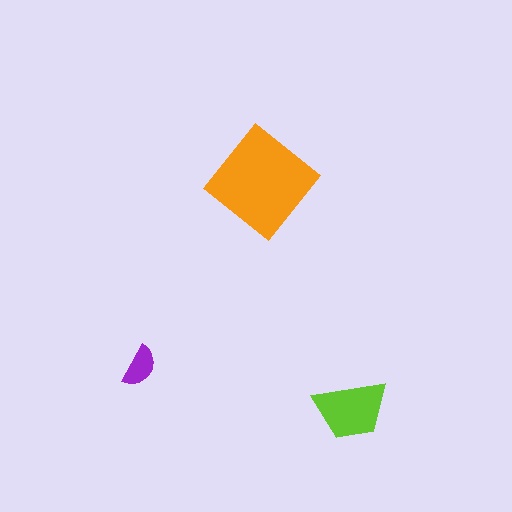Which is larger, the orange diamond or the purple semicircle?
The orange diamond.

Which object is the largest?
The orange diamond.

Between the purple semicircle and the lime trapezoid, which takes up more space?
The lime trapezoid.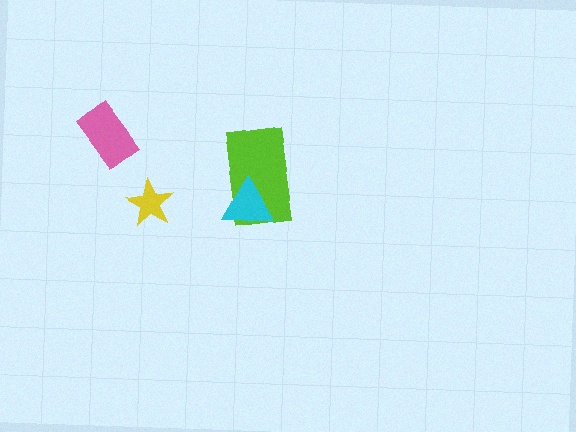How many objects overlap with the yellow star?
0 objects overlap with the yellow star.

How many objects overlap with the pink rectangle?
0 objects overlap with the pink rectangle.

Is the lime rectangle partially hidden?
Yes, it is partially covered by another shape.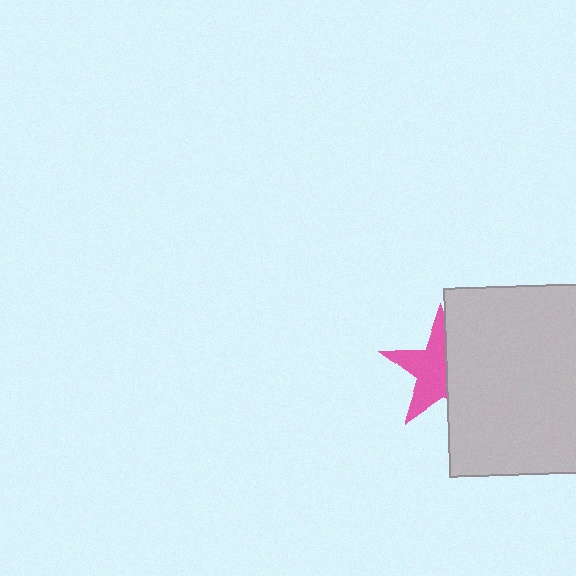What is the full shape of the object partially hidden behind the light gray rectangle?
The partially hidden object is a pink star.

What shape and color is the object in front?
The object in front is a light gray rectangle.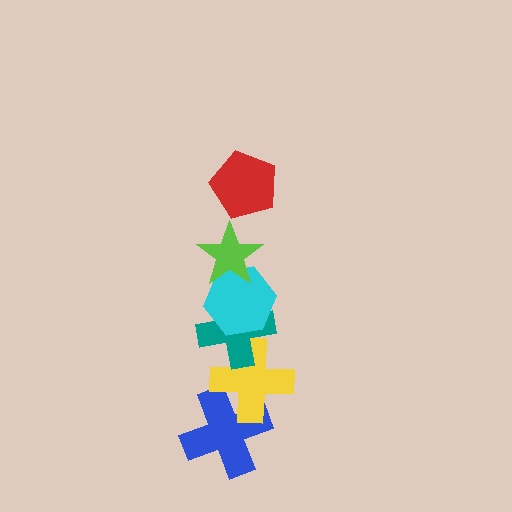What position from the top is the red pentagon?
The red pentagon is 1st from the top.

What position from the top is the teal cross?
The teal cross is 4th from the top.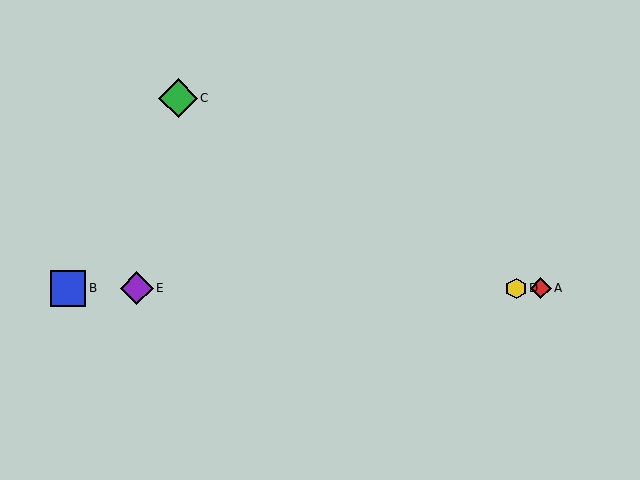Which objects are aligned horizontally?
Objects A, B, D, E are aligned horizontally.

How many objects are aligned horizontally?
4 objects (A, B, D, E) are aligned horizontally.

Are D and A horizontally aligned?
Yes, both are at y≈288.